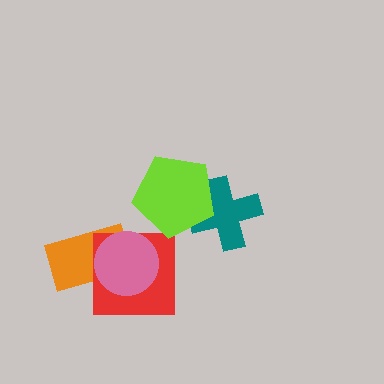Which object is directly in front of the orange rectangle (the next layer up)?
The red square is directly in front of the orange rectangle.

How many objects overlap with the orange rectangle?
2 objects overlap with the orange rectangle.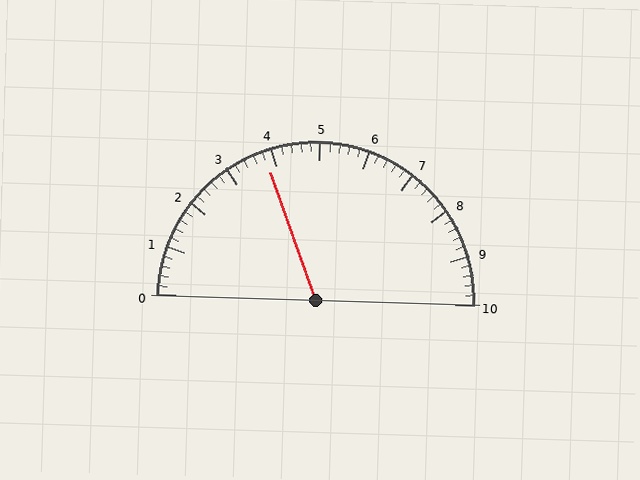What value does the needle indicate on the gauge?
The needle indicates approximately 3.8.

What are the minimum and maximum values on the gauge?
The gauge ranges from 0 to 10.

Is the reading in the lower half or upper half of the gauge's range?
The reading is in the lower half of the range (0 to 10).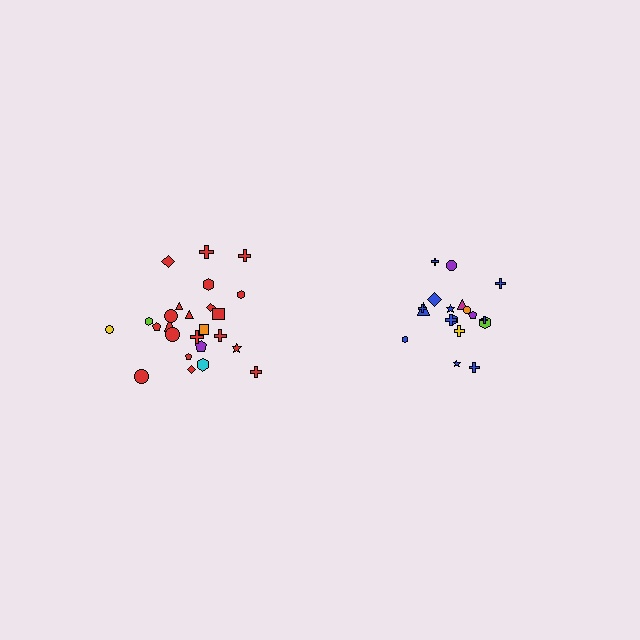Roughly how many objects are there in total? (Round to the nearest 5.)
Roughly 45 objects in total.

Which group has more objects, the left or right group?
The left group.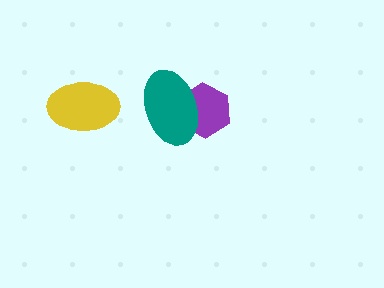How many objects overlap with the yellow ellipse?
0 objects overlap with the yellow ellipse.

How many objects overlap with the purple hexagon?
1 object overlaps with the purple hexagon.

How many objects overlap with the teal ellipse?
1 object overlaps with the teal ellipse.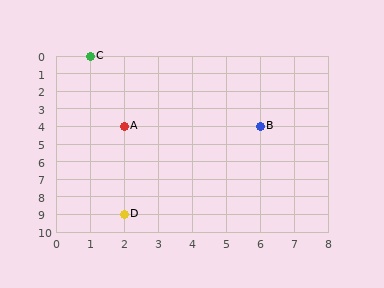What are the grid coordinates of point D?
Point D is at grid coordinates (2, 9).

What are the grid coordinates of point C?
Point C is at grid coordinates (1, 0).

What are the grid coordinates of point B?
Point B is at grid coordinates (6, 4).